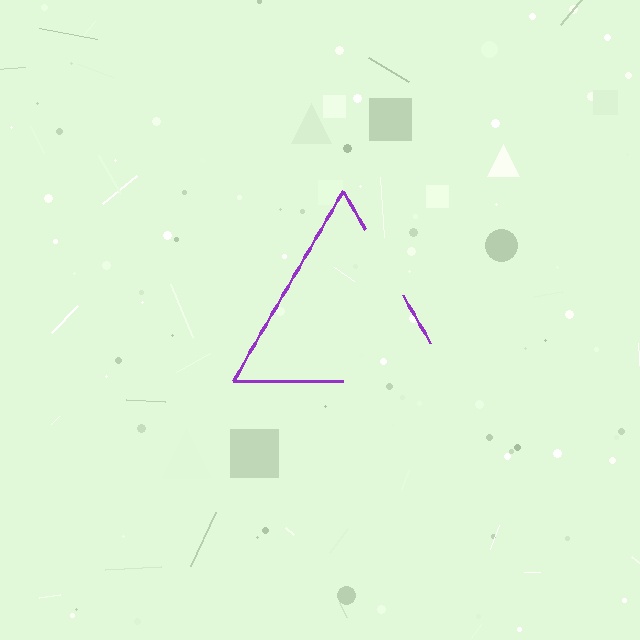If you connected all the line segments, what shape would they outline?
They would outline a triangle.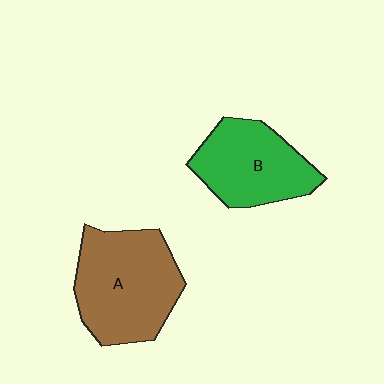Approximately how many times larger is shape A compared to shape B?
Approximately 1.3 times.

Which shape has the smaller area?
Shape B (green).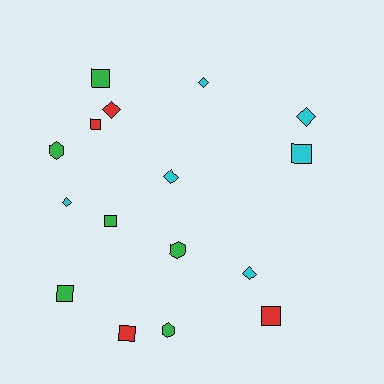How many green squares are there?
There are 3 green squares.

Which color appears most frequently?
Green, with 6 objects.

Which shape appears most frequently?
Square, with 7 objects.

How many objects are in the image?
There are 16 objects.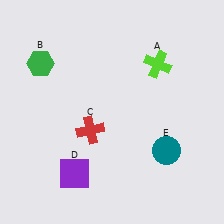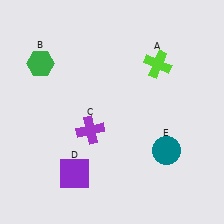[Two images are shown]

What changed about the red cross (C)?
In Image 1, C is red. In Image 2, it changed to purple.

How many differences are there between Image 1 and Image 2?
There is 1 difference between the two images.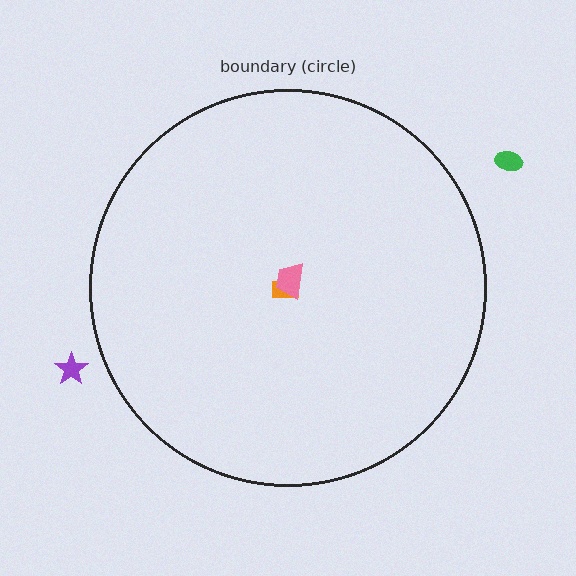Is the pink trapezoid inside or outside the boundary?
Inside.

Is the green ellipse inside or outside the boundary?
Outside.